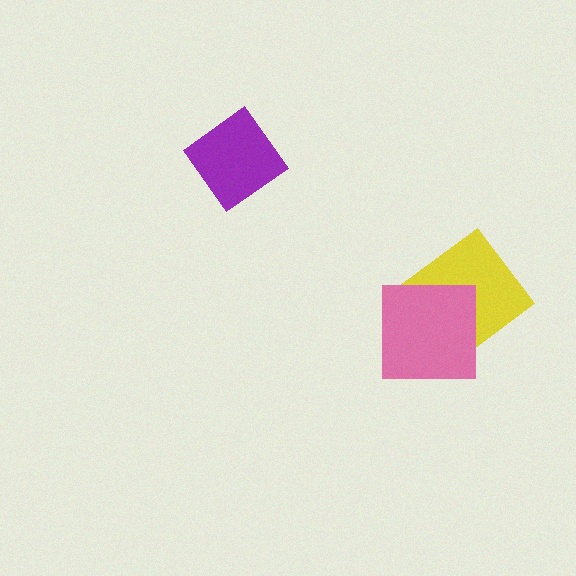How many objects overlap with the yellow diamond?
1 object overlaps with the yellow diamond.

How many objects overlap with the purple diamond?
0 objects overlap with the purple diamond.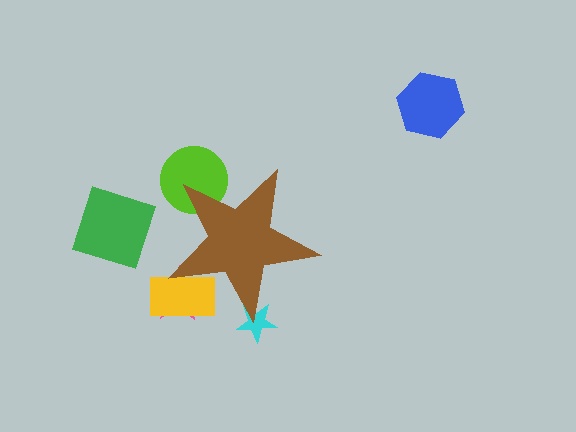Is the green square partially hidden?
No, the green square is fully visible.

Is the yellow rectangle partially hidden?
Yes, the yellow rectangle is partially hidden behind the brown star.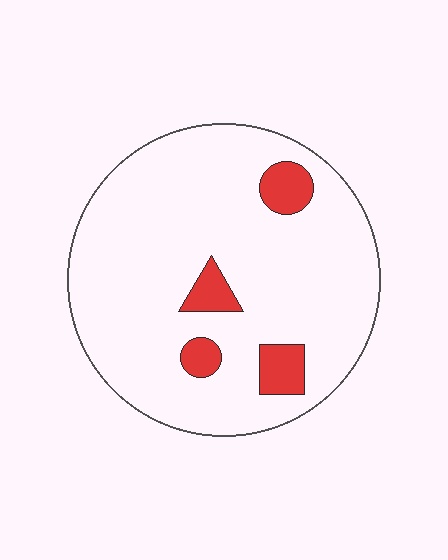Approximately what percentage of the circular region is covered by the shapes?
Approximately 10%.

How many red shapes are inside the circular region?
4.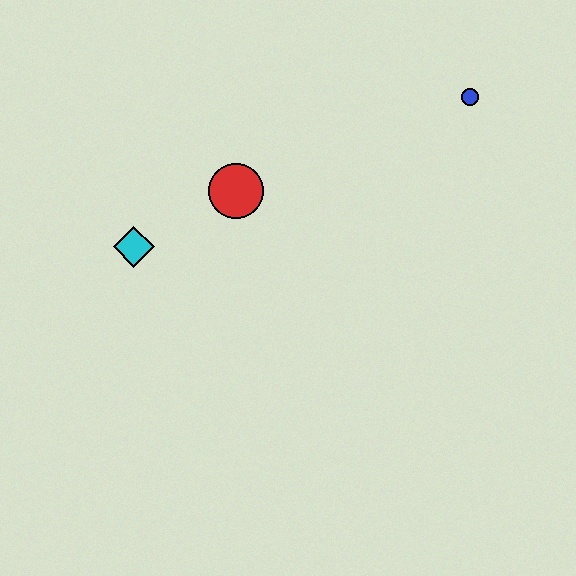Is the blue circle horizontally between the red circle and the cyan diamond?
No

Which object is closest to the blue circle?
The red circle is closest to the blue circle.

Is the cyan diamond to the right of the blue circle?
No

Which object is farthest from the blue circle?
The cyan diamond is farthest from the blue circle.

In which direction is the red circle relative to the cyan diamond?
The red circle is to the right of the cyan diamond.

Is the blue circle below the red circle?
No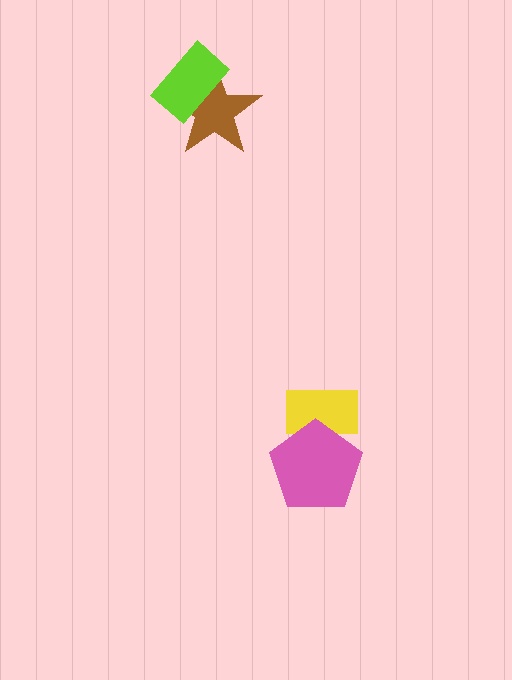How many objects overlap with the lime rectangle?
1 object overlaps with the lime rectangle.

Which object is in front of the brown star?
The lime rectangle is in front of the brown star.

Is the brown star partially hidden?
Yes, it is partially covered by another shape.